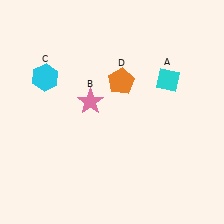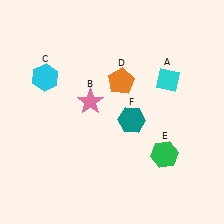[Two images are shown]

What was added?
A green hexagon (E), a teal hexagon (F) were added in Image 2.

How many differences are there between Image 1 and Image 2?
There are 2 differences between the two images.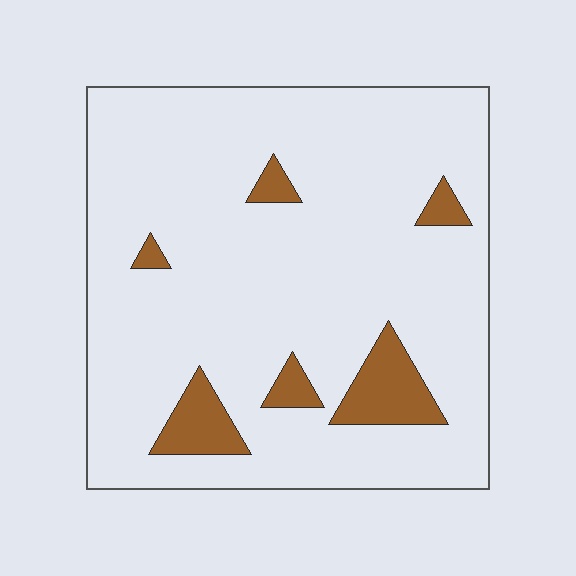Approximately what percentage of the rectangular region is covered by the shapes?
Approximately 10%.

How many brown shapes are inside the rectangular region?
6.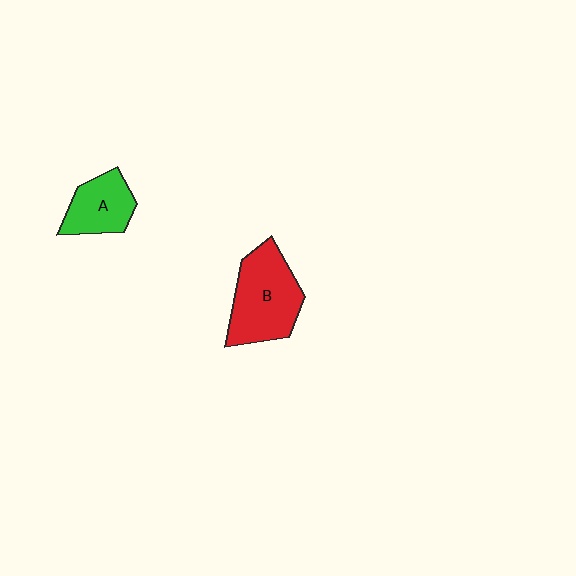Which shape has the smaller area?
Shape A (green).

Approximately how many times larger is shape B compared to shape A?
Approximately 1.6 times.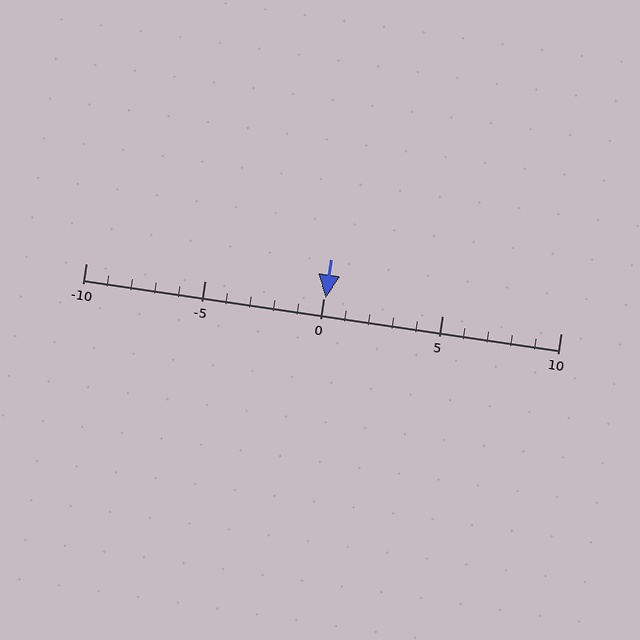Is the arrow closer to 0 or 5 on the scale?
The arrow is closer to 0.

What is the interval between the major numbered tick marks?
The major tick marks are spaced 5 units apart.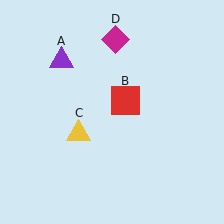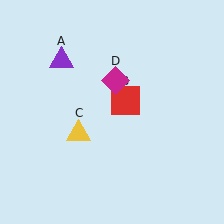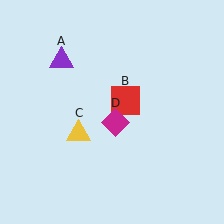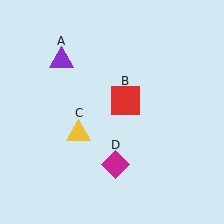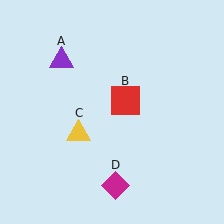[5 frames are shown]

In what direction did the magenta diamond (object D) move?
The magenta diamond (object D) moved down.